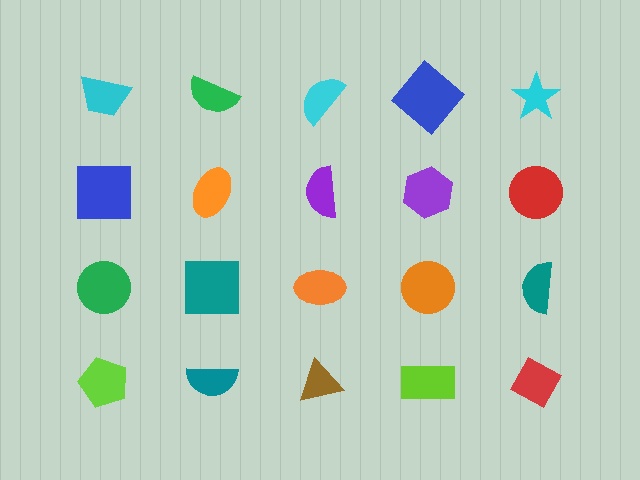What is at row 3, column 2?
A teal square.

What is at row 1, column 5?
A cyan star.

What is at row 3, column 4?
An orange circle.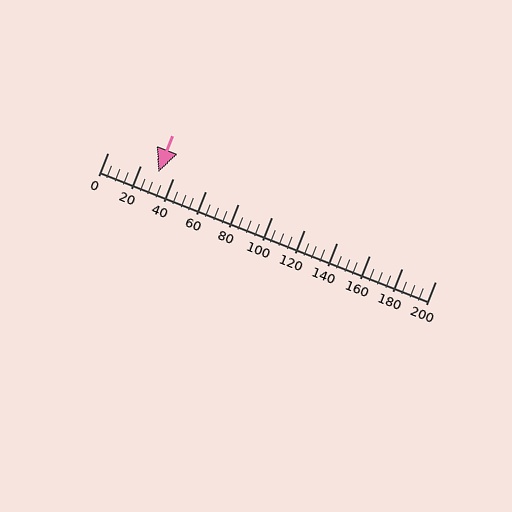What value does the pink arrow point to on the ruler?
The pink arrow points to approximately 31.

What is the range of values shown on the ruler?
The ruler shows values from 0 to 200.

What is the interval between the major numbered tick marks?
The major tick marks are spaced 20 units apart.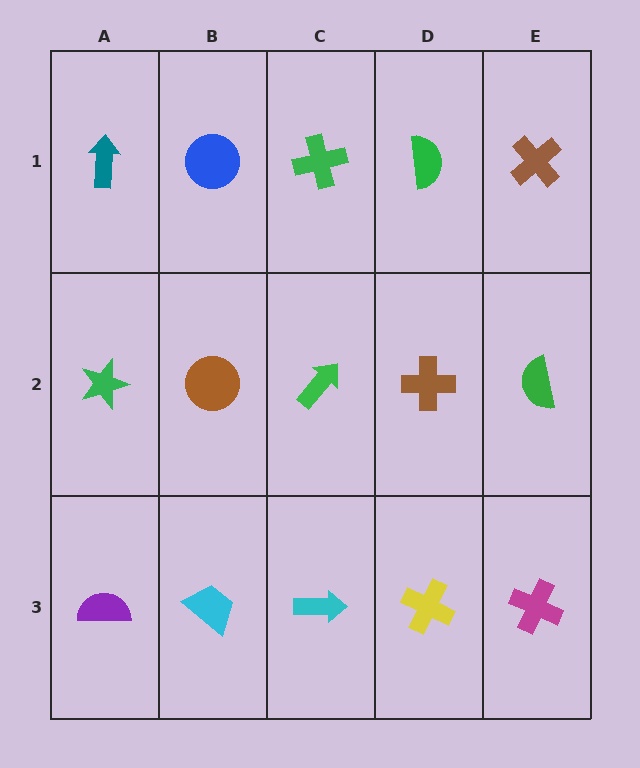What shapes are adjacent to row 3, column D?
A brown cross (row 2, column D), a cyan arrow (row 3, column C), a magenta cross (row 3, column E).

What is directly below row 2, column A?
A purple semicircle.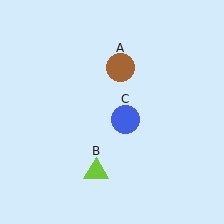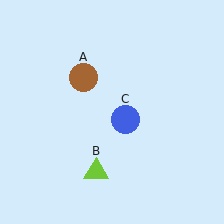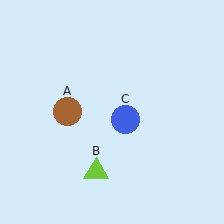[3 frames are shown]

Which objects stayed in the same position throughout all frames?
Lime triangle (object B) and blue circle (object C) remained stationary.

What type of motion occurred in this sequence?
The brown circle (object A) rotated counterclockwise around the center of the scene.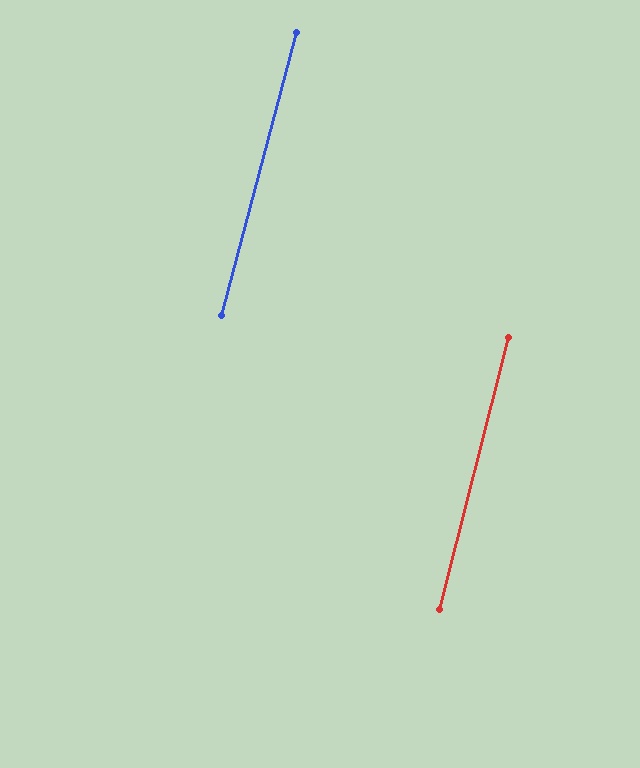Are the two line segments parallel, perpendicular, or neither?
Parallel — their directions differ by only 0.5°.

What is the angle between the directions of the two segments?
Approximately 1 degree.